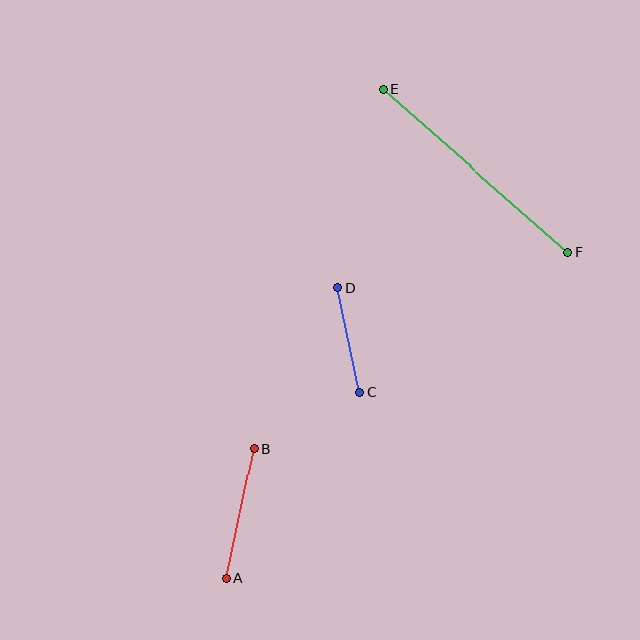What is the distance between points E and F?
The distance is approximately 247 pixels.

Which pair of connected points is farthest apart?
Points E and F are farthest apart.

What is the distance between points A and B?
The distance is approximately 132 pixels.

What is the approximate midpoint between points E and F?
The midpoint is at approximately (475, 171) pixels.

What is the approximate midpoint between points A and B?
The midpoint is at approximately (240, 513) pixels.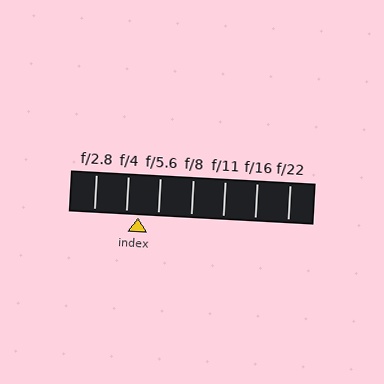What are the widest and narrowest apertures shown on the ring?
The widest aperture shown is f/2.8 and the narrowest is f/22.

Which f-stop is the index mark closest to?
The index mark is closest to f/4.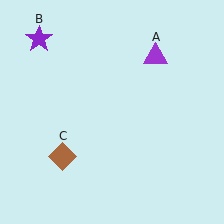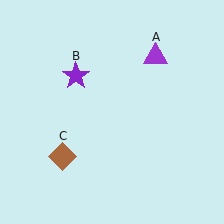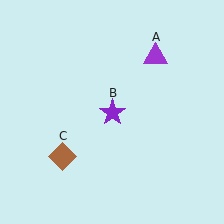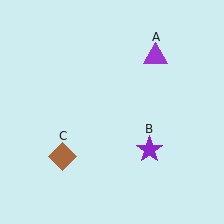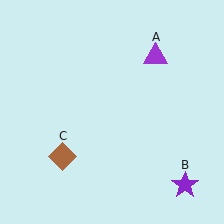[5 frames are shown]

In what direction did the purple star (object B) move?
The purple star (object B) moved down and to the right.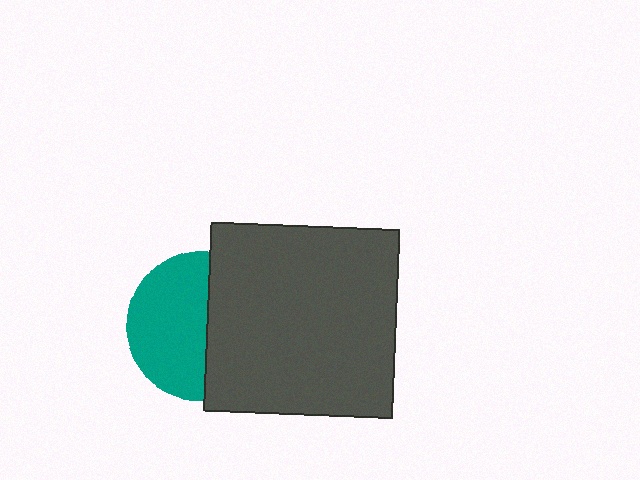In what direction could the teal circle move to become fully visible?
The teal circle could move left. That would shift it out from behind the dark gray square entirely.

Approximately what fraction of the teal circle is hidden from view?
Roughly 46% of the teal circle is hidden behind the dark gray square.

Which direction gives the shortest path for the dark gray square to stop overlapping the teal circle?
Moving right gives the shortest separation.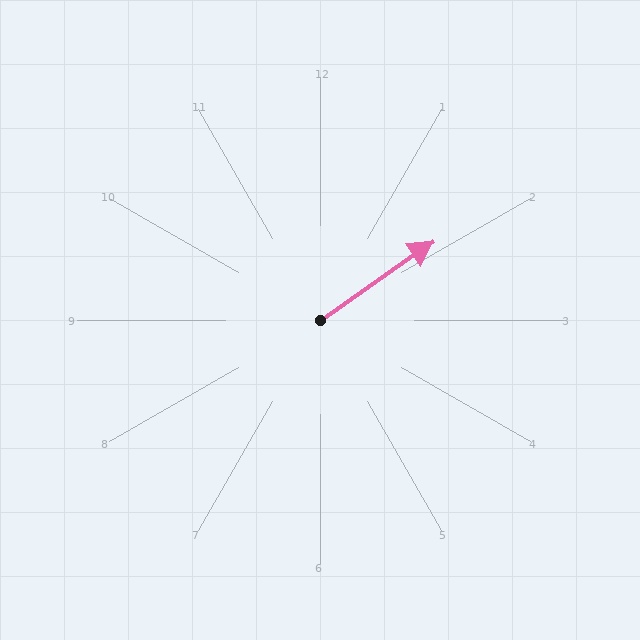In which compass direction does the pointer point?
Northeast.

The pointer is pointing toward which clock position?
Roughly 2 o'clock.